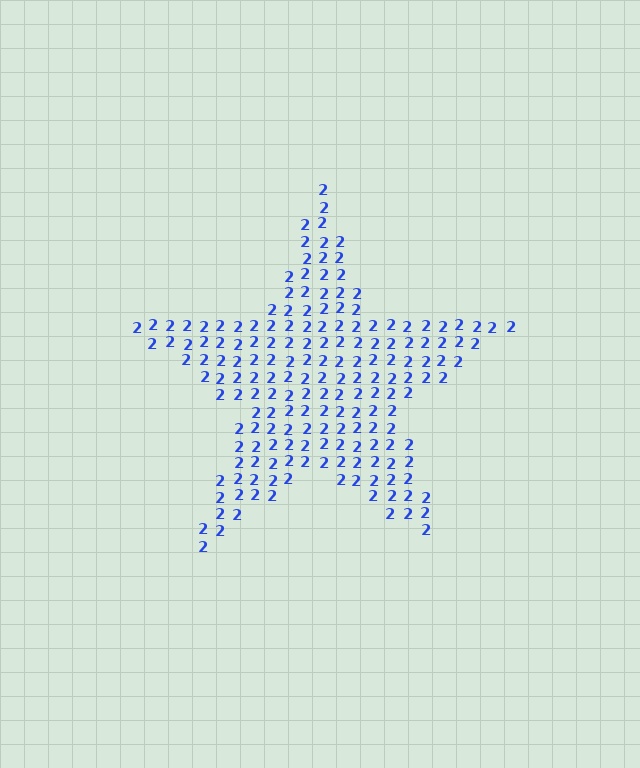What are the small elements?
The small elements are digit 2's.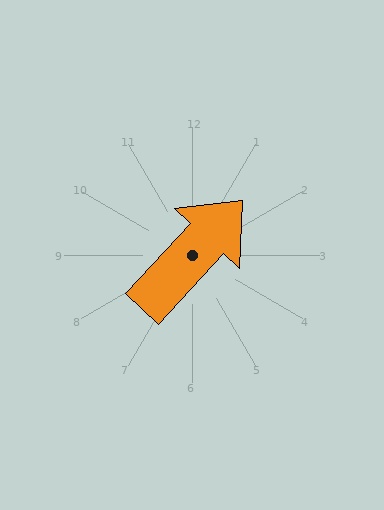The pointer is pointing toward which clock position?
Roughly 1 o'clock.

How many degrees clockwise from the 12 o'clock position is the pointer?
Approximately 43 degrees.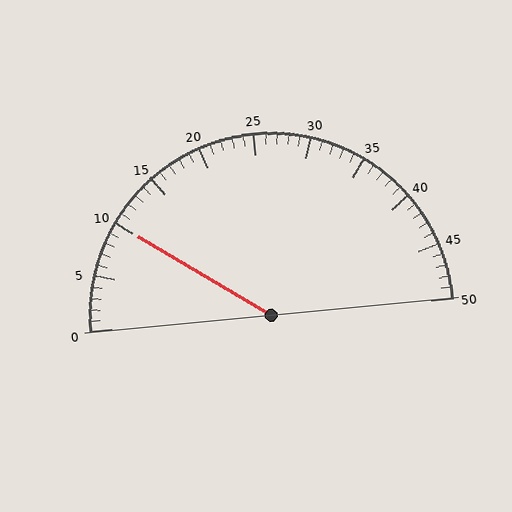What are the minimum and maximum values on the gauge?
The gauge ranges from 0 to 50.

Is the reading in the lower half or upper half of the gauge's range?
The reading is in the lower half of the range (0 to 50).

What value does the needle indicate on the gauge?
The needle indicates approximately 10.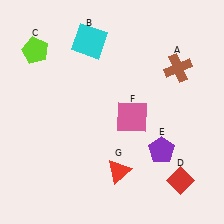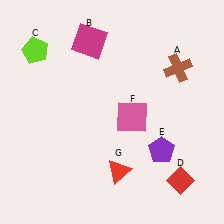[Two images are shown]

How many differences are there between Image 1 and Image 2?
There is 1 difference between the two images.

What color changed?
The square (B) changed from cyan in Image 1 to magenta in Image 2.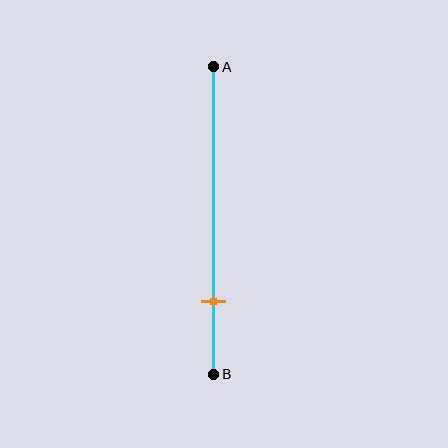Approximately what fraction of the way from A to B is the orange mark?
The orange mark is approximately 75% of the way from A to B.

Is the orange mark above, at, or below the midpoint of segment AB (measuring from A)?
The orange mark is below the midpoint of segment AB.